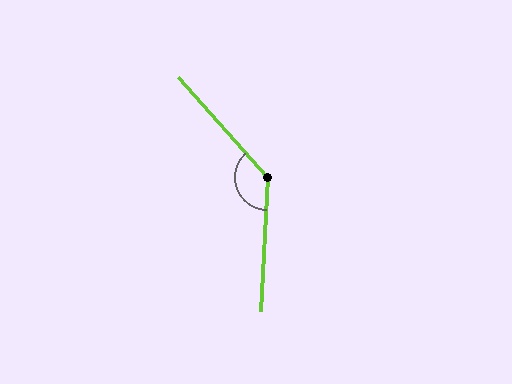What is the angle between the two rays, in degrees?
Approximately 135 degrees.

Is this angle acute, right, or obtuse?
It is obtuse.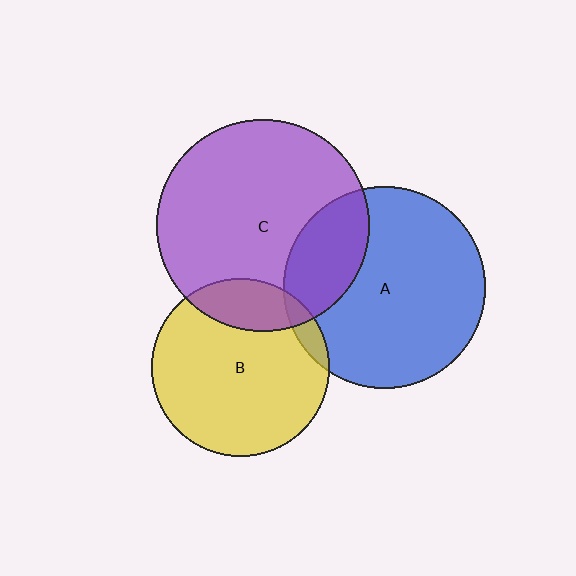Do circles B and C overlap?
Yes.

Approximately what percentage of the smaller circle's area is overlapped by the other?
Approximately 20%.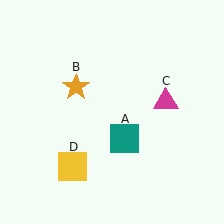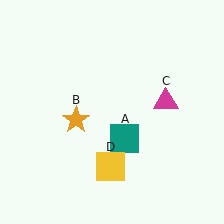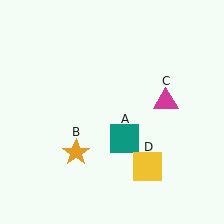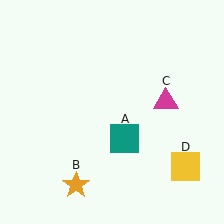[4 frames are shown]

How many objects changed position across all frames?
2 objects changed position: orange star (object B), yellow square (object D).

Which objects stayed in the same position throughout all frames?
Teal square (object A) and magenta triangle (object C) remained stationary.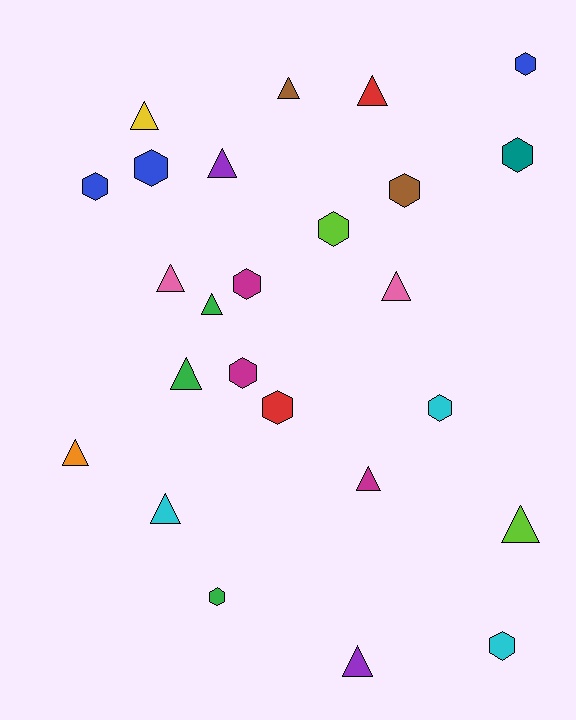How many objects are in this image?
There are 25 objects.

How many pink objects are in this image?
There are 2 pink objects.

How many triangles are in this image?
There are 13 triangles.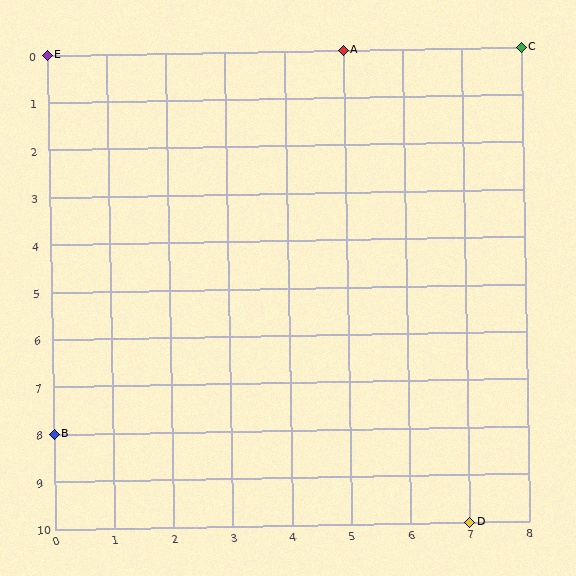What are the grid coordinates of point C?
Point C is at grid coordinates (8, 0).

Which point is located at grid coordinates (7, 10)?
Point D is at (7, 10).